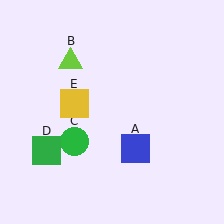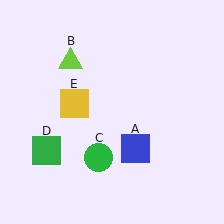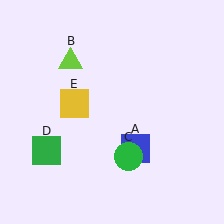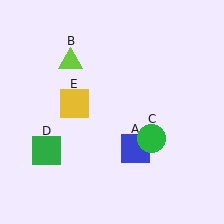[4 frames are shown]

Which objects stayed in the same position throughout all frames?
Blue square (object A) and lime triangle (object B) and green square (object D) and yellow square (object E) remained stationary.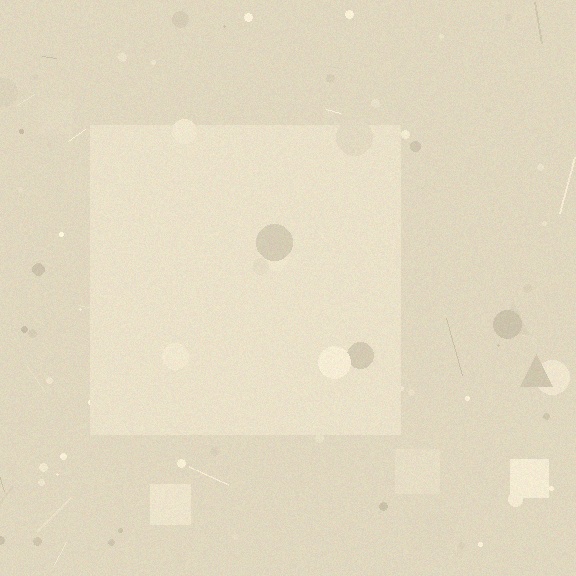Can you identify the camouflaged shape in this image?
The camouflaged shape is a square.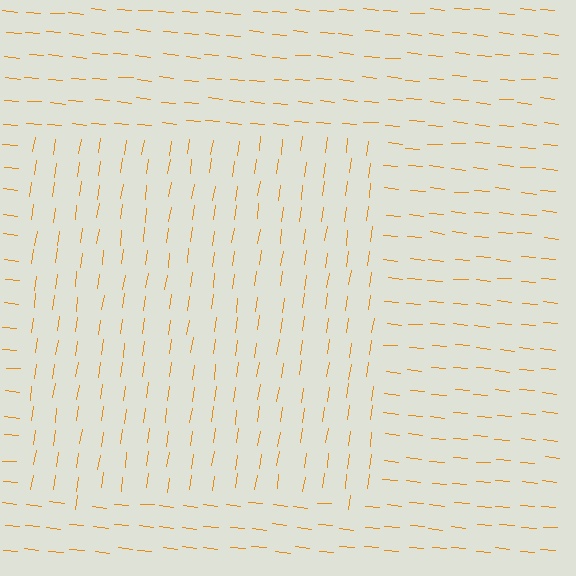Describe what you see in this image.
The image is filled with small orange line segments. A rectangle region in the image has lines oriented differently from the surrounding lines, creating a visible texture boundary.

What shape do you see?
I see a rectangle.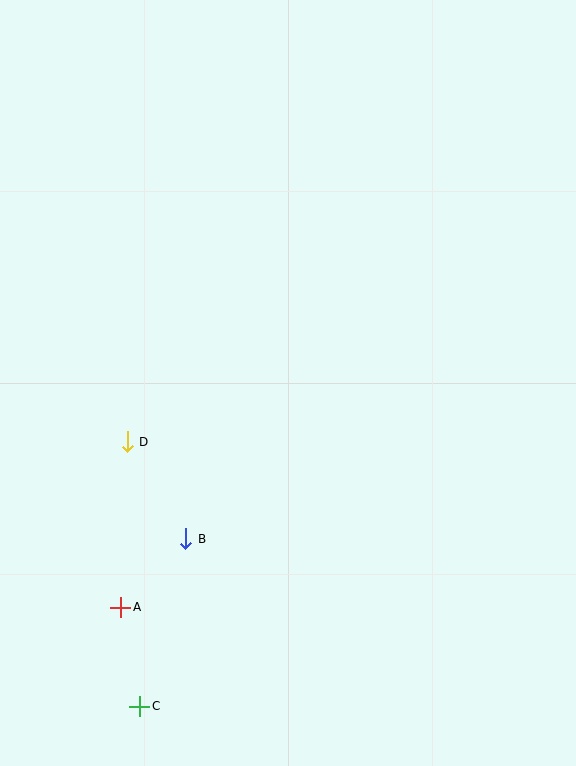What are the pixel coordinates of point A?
Point A is at (121, 607).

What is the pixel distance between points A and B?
The distance between A and B is 94 pixels.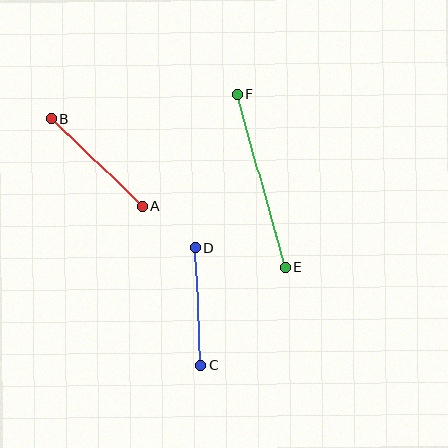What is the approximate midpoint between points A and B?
The midpoint is at approximately (97, 162) pixels.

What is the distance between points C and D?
The distance is approximately 118 pixels.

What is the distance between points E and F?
The distance is approximately 180 pixels.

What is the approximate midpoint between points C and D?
The midpoint is at approximately (198, 307) pixels.